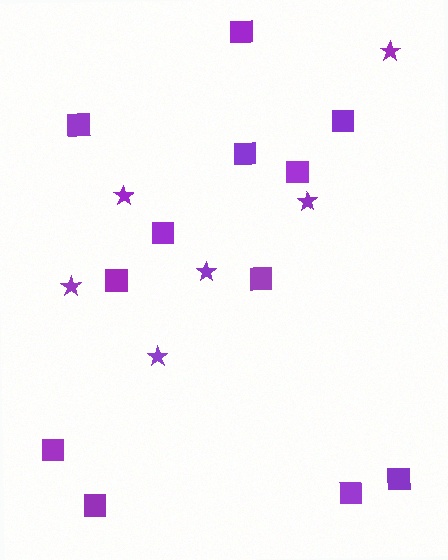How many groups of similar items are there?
There are 2 groups: one group of squares (12) and one group of stars (6).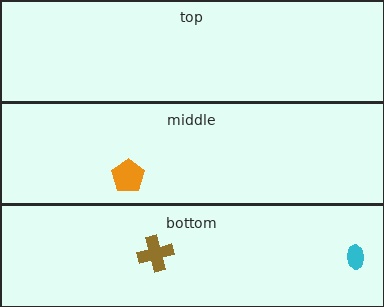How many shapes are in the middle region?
1.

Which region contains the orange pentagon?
The middle region.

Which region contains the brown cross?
The bottom region.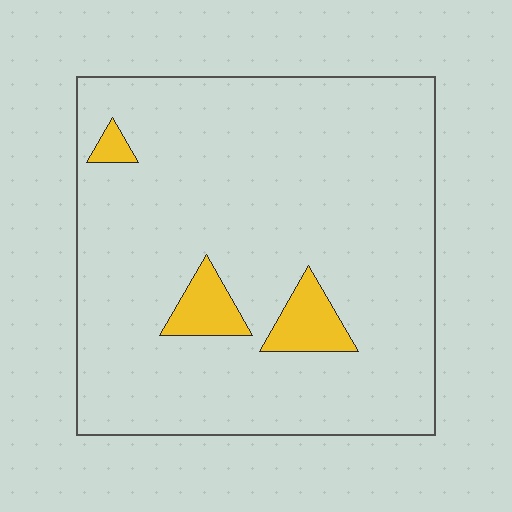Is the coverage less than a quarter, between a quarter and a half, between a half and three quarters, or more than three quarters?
Less than a quarter.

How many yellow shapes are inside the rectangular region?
3.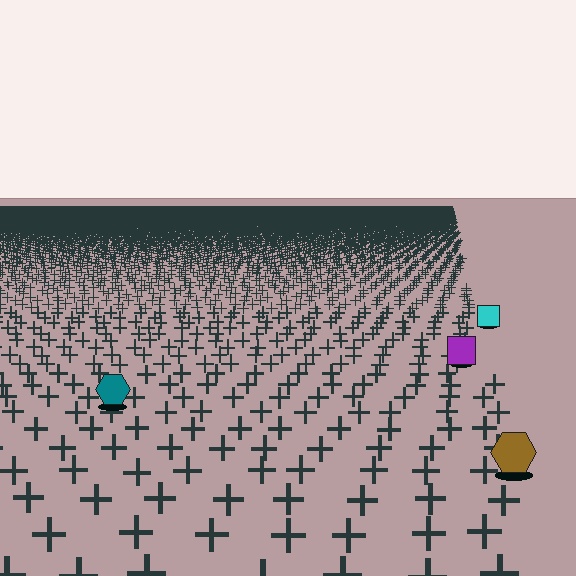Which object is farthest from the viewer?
The cyan square is farthest from the viewer. It appears smaller and the ground texture around it is denser.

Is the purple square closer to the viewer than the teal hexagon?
No. The teal hexagon is closer — you can tell from the texture gradient: the ground texture is coarser near it.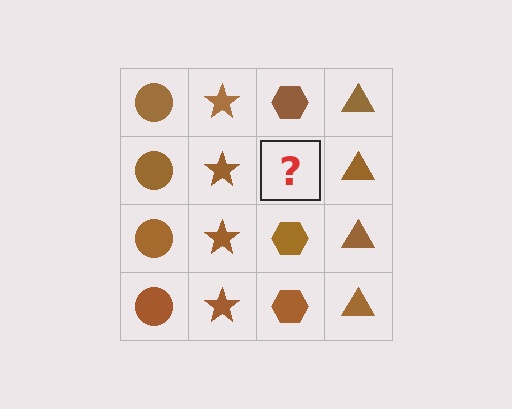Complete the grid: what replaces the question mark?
The question mark should be replaced with a brown hexagon.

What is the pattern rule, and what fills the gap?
The rule is that each column has a consistent shape. The gap should be filled with a brown hexagon.